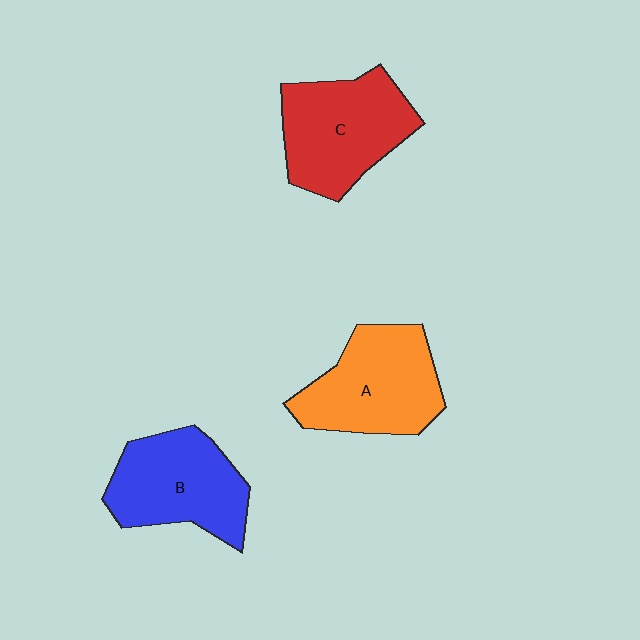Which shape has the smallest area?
Shape B (blue).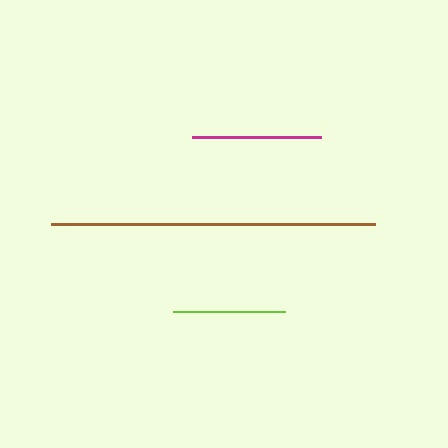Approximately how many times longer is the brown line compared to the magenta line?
The brown line is approximately 2.5 times the length of the magenta line.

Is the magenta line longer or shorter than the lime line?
The magenta line is longer than the lime line.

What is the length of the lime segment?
The lime segment is approximately 112 pixels long.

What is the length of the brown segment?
The brown segment is approximately 324 pixels long.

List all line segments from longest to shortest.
From longest to shortest: brown, magenta, lime.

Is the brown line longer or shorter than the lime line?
The brown line is longer than the lime line.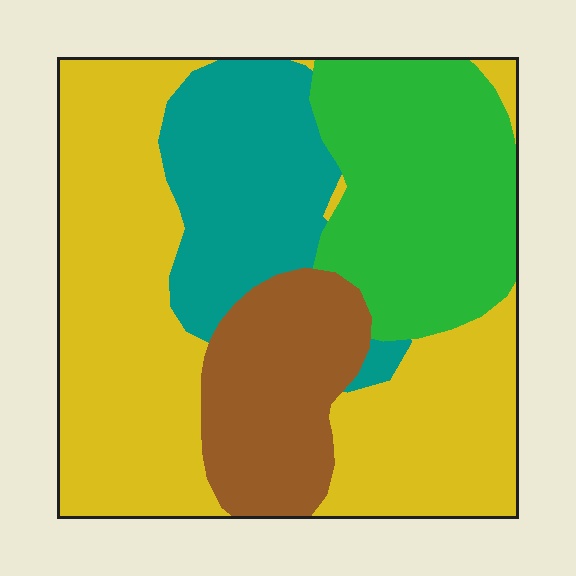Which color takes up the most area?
Yellow, at roughly 45%.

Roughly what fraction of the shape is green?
Green covers roughly 25% of the shape.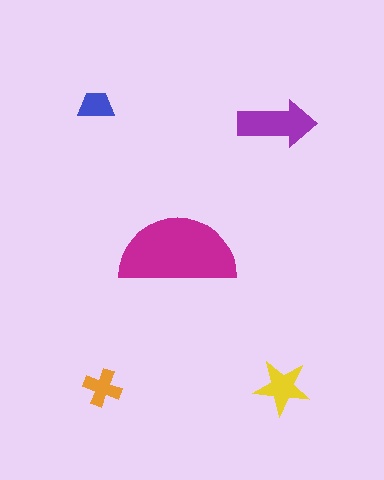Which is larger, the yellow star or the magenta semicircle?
The magenta semicircle.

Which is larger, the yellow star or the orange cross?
The yellow star.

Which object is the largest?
The magenta semicircle.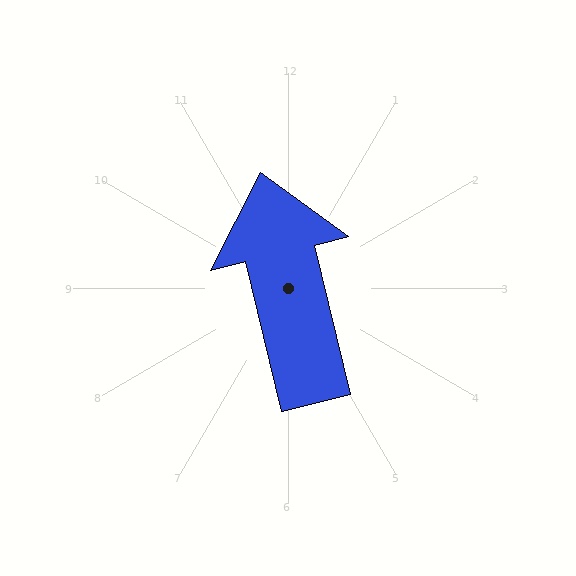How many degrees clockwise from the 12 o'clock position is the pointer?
Approximately 346 degrees.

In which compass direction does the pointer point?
North.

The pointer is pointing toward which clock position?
Roughly 12 o'clock.